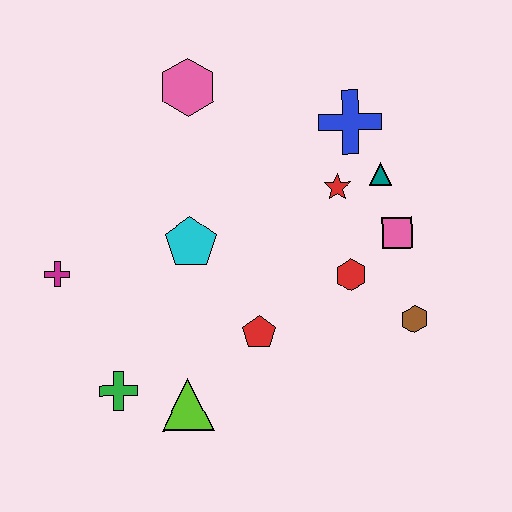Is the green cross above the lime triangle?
Yes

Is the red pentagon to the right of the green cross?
Yes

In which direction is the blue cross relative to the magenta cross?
The blue cross is to the right of the magenta cross.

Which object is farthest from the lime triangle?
The blue cross is farthest from the lime triangle.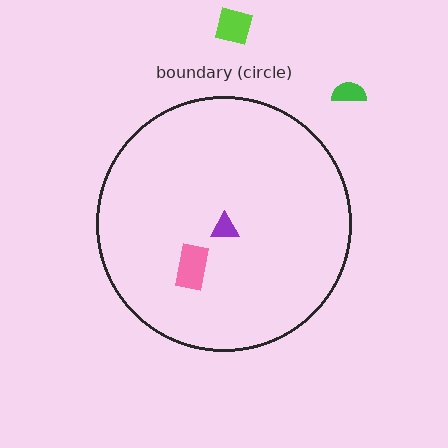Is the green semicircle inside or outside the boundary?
Outside.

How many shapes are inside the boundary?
2 inside, 2 outside.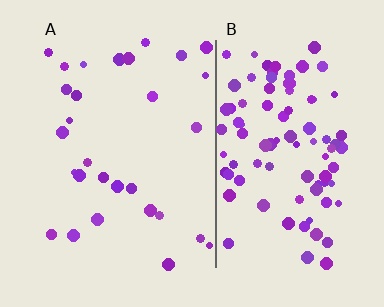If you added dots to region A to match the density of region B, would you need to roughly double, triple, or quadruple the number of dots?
Approximately triple.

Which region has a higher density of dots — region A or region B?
B (the right).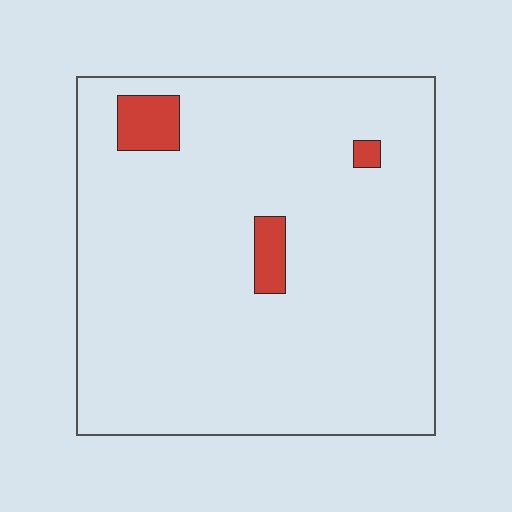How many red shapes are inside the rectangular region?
3.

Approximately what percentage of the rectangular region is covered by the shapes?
Approximately 5%.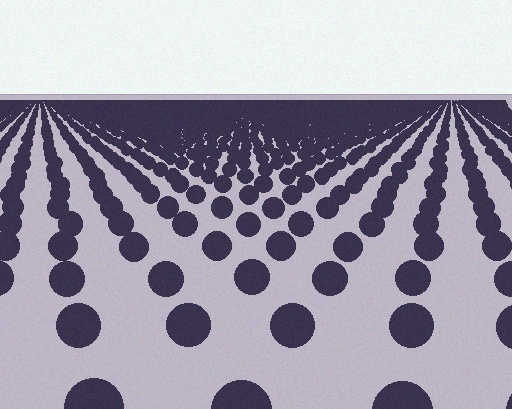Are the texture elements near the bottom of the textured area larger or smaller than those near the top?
Larger. Near the bottom, elements are closer to the viewer and appear at a bigger on-screen size.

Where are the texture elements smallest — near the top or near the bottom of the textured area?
Near the top.